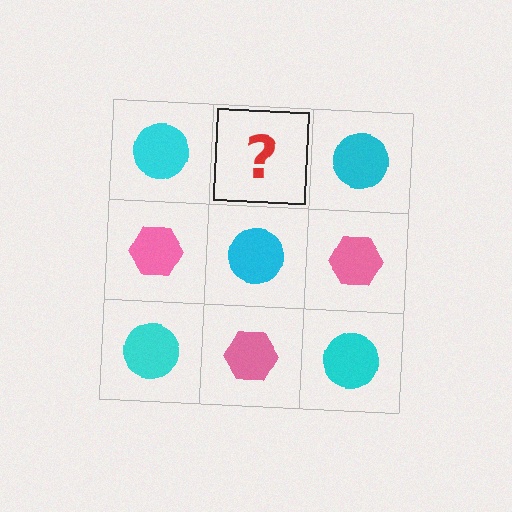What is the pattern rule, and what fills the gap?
The rule is that it alternates cyan circle and pink hexagon in a checkerboard pattern. The gap should be filled with a pink hexagon.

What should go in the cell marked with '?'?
The missing cell should contain a pink hexagon.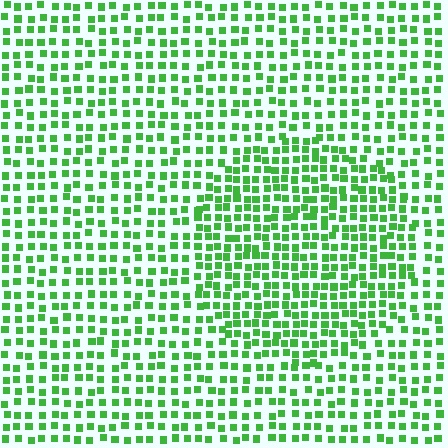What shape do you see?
I see a circle.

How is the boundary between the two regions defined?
The boundary is defined by a change in element density (approximately 1.5x ratio). All elements are the same color, size, and shape.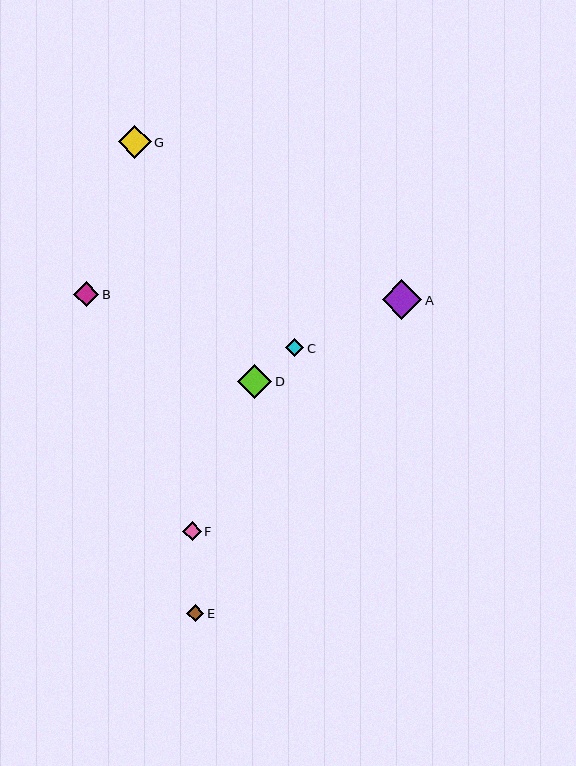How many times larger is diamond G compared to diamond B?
Diamond G is approximately 1.3 times the size of diamond B.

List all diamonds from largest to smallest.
From largest to smallest: A, D, G, B, F, C, E.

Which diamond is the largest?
Diamond A is the largest with a size of approximately 40 pixels.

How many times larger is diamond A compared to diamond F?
Diamond A is approximately 2.1 times the size of diamond F.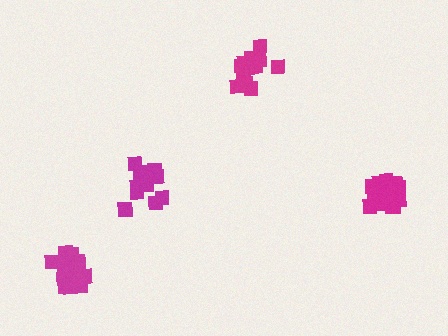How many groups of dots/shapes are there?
There are 4 groups.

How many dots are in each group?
Group 1: 16 dots, Group 2: 14 dots, Group 3: 14 dots, Group 4: 14 dots (58 total).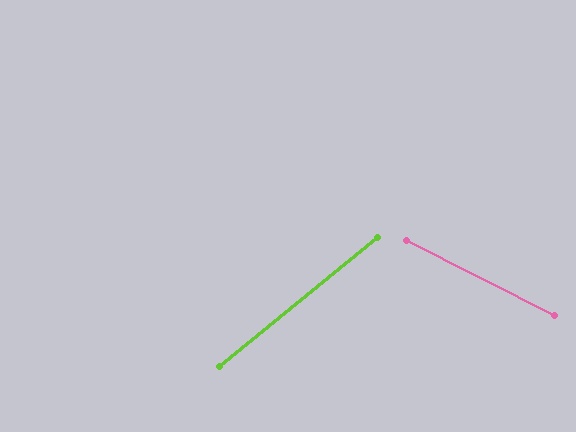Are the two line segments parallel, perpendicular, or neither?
Neither parallel nor perpendicular — they differ by about 66°.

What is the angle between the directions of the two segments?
Approximately 66 degrees.